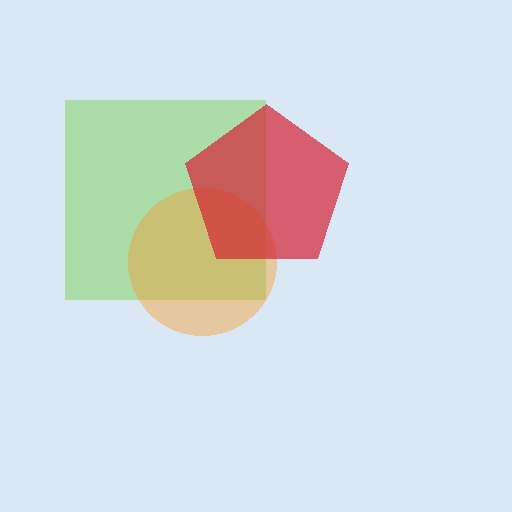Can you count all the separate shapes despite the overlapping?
Yes, there are 3 separate shapes.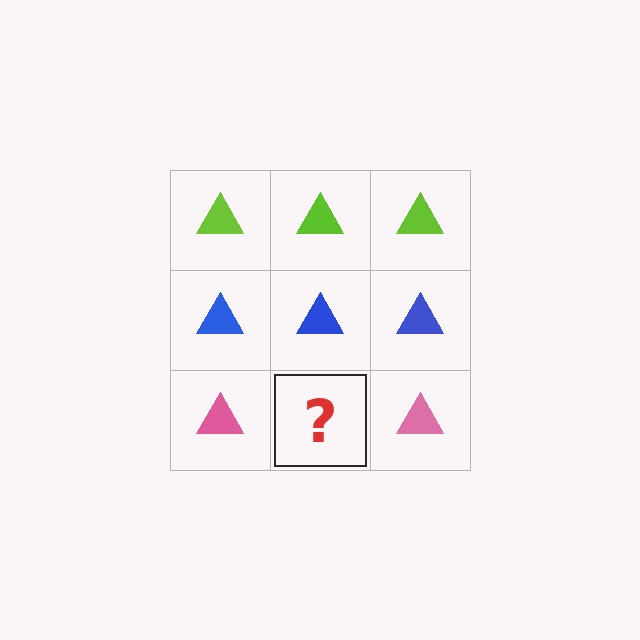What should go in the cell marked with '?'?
The missing cell should contain a pink triangle.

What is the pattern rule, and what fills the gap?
The rule is that each row has a consistent color. The gap should be filled with a pink triangle.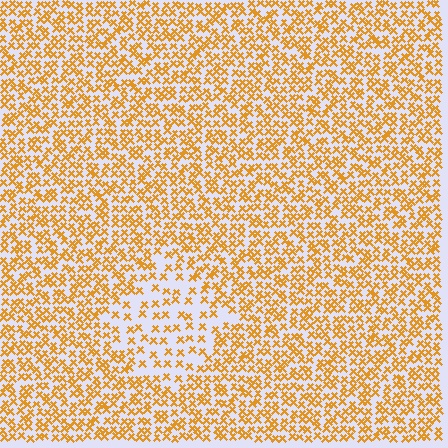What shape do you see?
I see a diamond.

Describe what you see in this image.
The image contains small orange elements arranged at two different densities. A diamond-shaped region is visible where the elements are less densely packed than the surrounding area.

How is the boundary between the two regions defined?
The boundary is defined by a change in element density (approximately 2.1x ratio). All elements are the same color, size, and shape.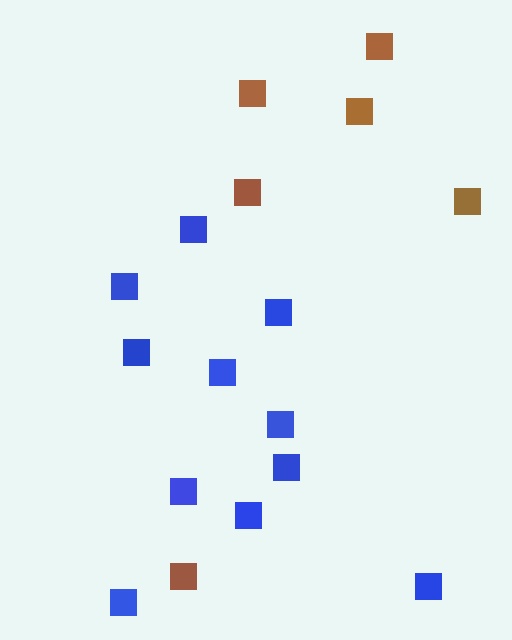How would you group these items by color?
There are 2 groups: one group of brown squares (6) and one group of blue squares (11).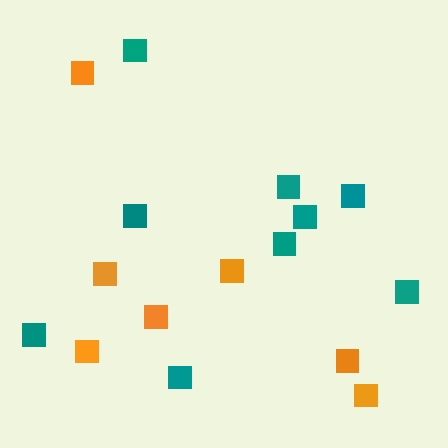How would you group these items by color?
There are 2 groups: one group of orange squares (7) and one group of teal squares (9).